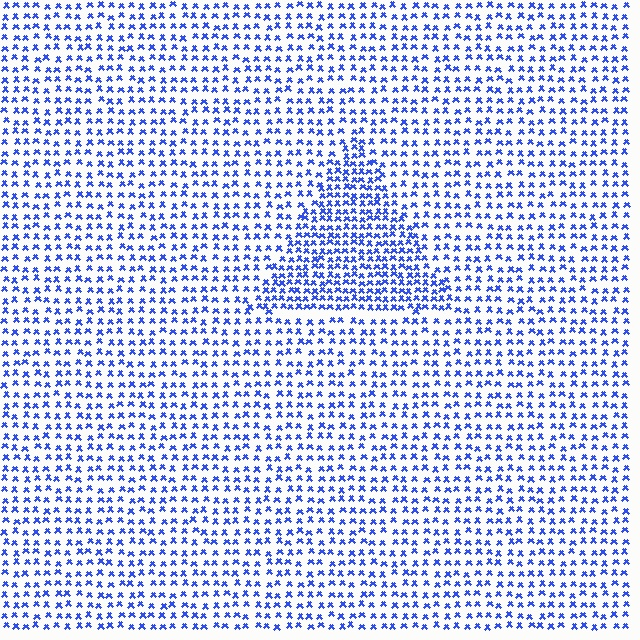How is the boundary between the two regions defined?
The boundary is defined by a change in element density (approximately 1.7x ratio). All elements are the same color, size, and shape.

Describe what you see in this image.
The image contains small blue elements arranged at two different densities. A triangle-shaped region is visible where the elements are more densely packed than the surrounding area.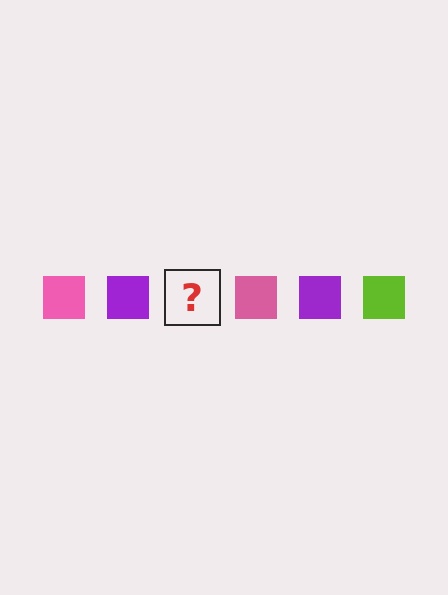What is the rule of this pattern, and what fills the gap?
The rule is that the pattern cycles through pink, purple, lime squares. The gap should be filled with a lime square.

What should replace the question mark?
The question mark should be replaced with a lime square.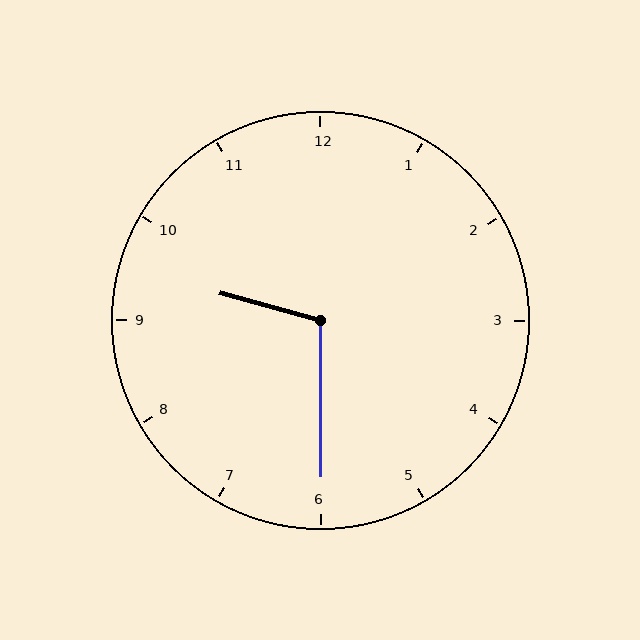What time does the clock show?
9:30.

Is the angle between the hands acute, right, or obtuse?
It is obtuse.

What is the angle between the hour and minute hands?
Approximately 105 degrees.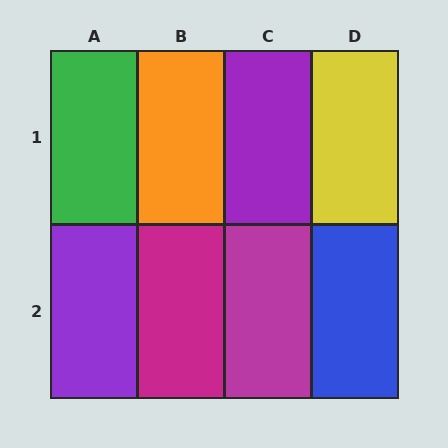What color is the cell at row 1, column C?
Purple.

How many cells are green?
1 cell is green.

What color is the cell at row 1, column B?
Orange.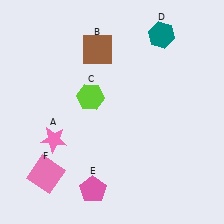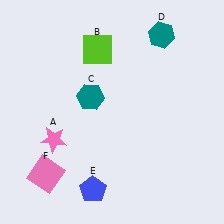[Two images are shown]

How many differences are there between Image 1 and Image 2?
There are 3 differences between the two images.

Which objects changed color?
B changed from brown to lime. C changed from lime to teal. E changed from pink to blue.